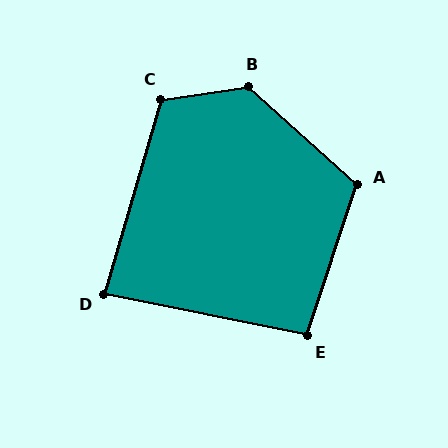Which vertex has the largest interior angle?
B, at approximately 130 degrees.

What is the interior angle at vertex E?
Approximately 97 degrees (obtuse).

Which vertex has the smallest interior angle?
D, at approximately 85 degrees.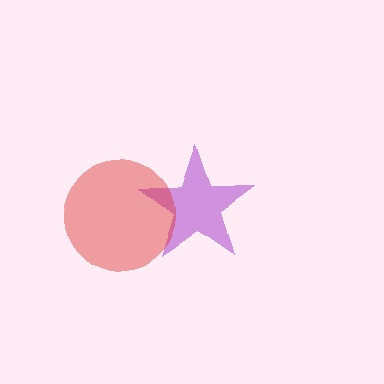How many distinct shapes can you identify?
There are 2 distinct shapes: a purple star, a red circle.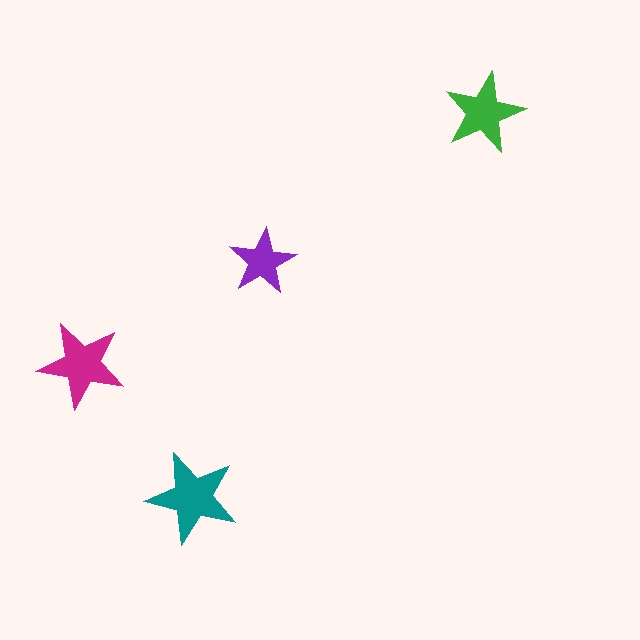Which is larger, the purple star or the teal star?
The teal one.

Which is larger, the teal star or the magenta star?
The teal one.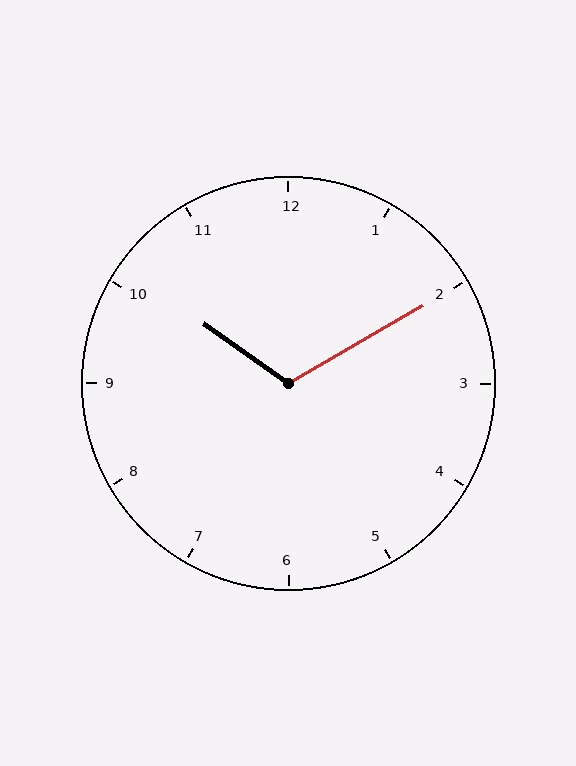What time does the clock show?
10:10.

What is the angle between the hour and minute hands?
Approximately 115 degrees.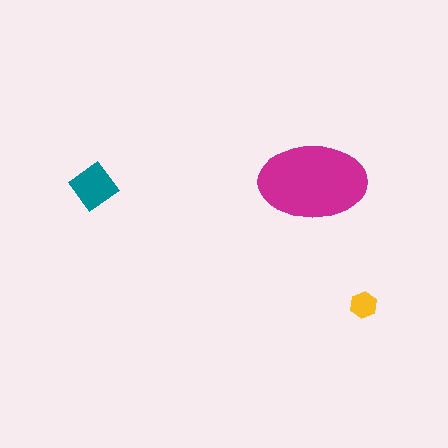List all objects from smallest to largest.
The yellow hexagon, the teal diamond, the magenta ellipse.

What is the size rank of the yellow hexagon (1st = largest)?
3rd.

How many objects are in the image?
There are 3 objects in the image.